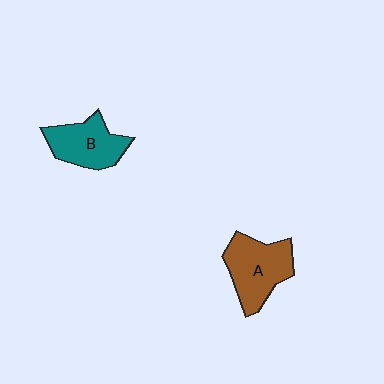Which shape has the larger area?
Shape A (brown).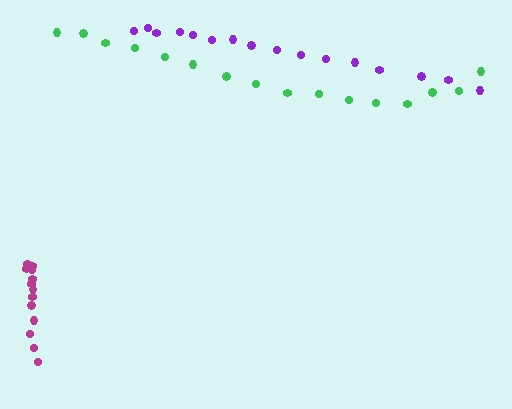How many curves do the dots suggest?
There are 3 distinct paths.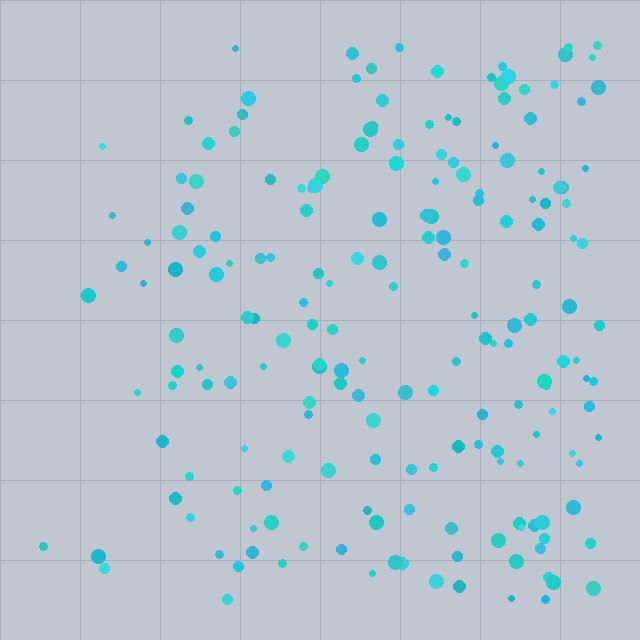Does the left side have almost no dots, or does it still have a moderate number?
Still a moderate number, just noticeably fewer than the right.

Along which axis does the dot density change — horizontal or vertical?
Horizontal.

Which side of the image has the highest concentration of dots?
The right.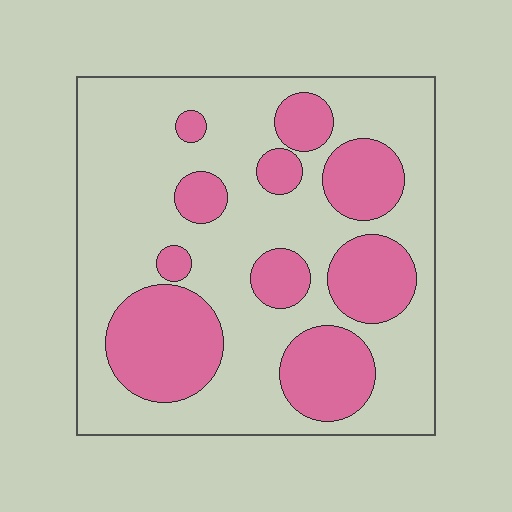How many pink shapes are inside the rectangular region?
10.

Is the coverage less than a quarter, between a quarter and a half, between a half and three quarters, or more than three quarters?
Between a quarter and a half.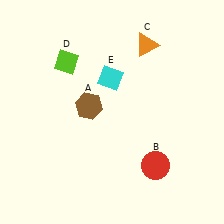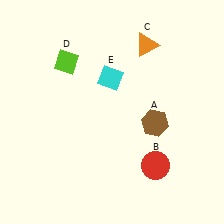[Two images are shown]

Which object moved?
The brown hexagon (A) moved right.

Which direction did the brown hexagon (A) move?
The brown hexagon (A) moved right.